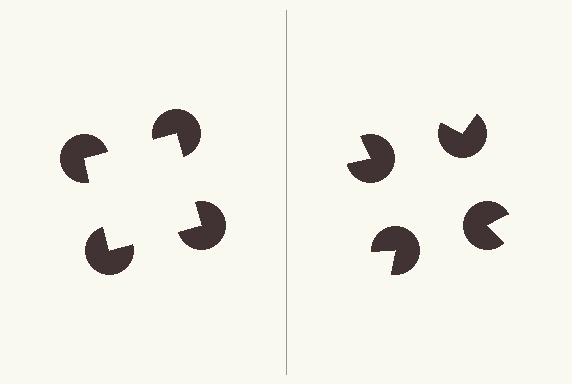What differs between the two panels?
The pac-man discs are positioned identically on both sides; only the wedge orientations differ. On the left they align to a square; on the right they are misaligned.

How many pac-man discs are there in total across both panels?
8 — 4 on each side.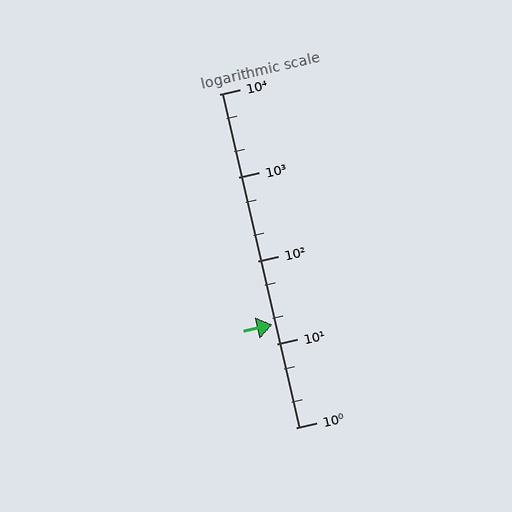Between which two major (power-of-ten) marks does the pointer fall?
The pointer is between 10 and 100.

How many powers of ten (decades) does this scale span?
The scale spans 4 decades, from 1 to 10000.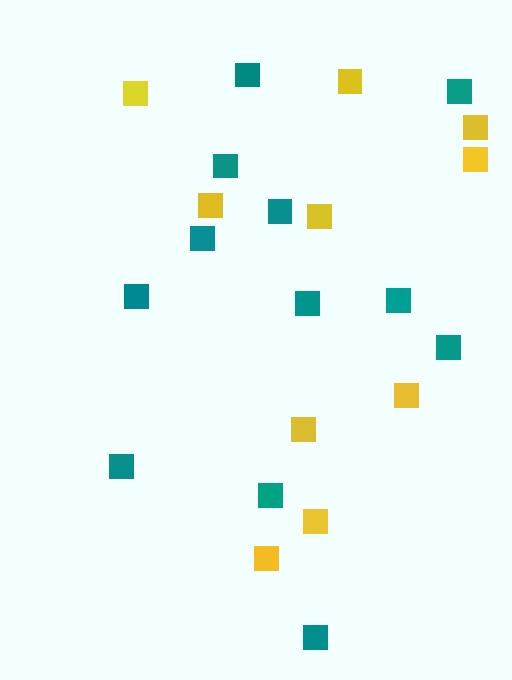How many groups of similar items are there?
There are 2 groups: one group of yellow squares (10) and one group of teal squares (12).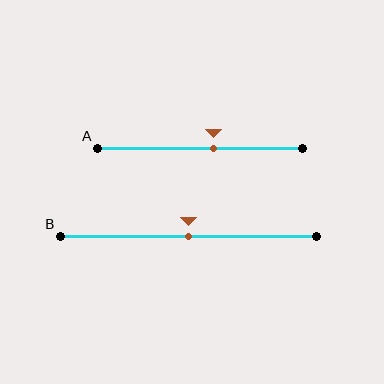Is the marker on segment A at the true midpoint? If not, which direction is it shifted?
No, the marker on segment A is shifted to the right by about 7% of the segment length.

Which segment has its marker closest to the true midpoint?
Segment B has its marker closest to the true midpoint.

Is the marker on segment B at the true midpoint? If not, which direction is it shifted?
Yes, the marker on segment B is at the true midpoint.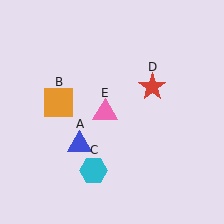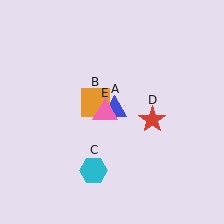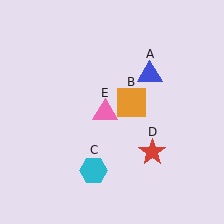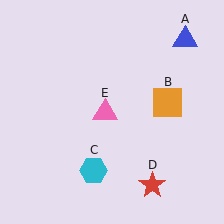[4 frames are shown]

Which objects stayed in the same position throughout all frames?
Cyan hexagon (object C) and pink triangle (object E) remained stationary.